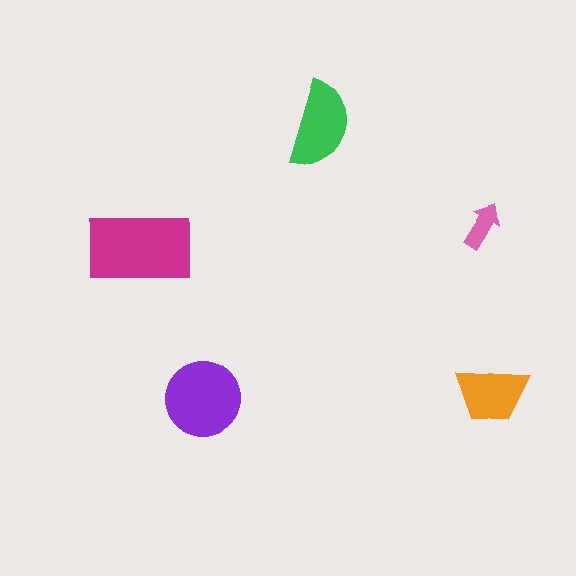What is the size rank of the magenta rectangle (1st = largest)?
1st.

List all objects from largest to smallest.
The magenta rectangle, the purple circle, the green semicircle, the orange trapezoid, the pink arrow.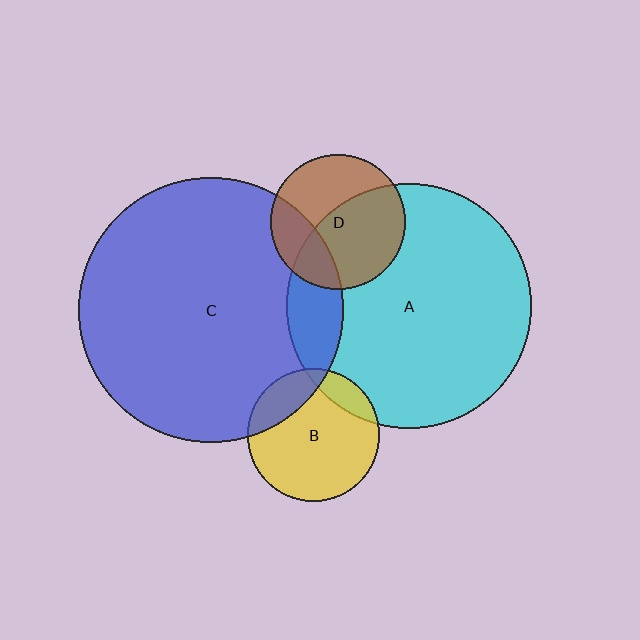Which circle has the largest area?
Circle C (blue).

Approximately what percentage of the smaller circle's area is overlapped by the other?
Approximately 55%.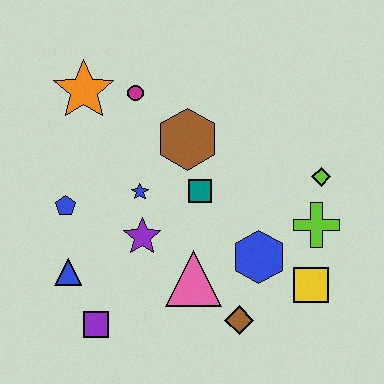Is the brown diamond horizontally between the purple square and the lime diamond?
Yes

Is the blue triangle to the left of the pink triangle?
Yes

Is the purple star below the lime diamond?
Yes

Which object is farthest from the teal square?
The purple square is farthest from the teal square.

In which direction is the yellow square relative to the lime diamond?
The yellow square is below the lime diamond.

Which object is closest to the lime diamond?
The lime cross is closest to the lime diamond.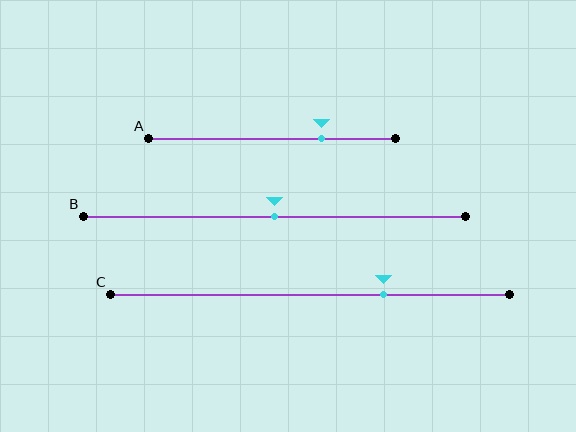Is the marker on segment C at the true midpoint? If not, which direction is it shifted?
No, the marker on segment C is shifted to the right by about 18% of the segment length.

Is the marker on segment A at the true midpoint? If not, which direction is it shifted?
No, the marker on segment A is shifted to the right by about 20% of the segment length.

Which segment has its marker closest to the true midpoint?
Segment B has its marker closest to the true midpoint.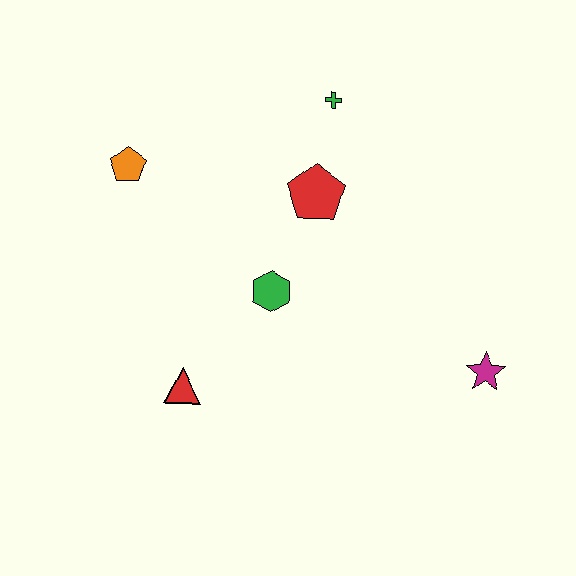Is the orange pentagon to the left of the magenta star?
Yes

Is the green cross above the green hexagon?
Yes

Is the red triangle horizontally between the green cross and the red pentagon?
No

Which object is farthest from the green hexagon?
The magenta star is farthest from the green hexagon.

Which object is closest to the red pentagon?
The green cross is closest to the red pentagon.